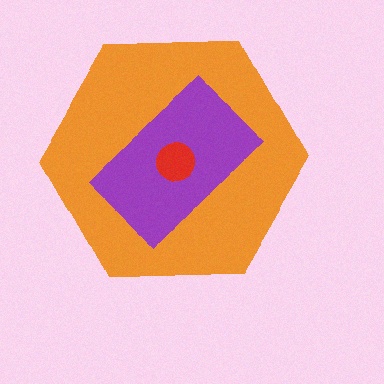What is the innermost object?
The red circle.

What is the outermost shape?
The orange hexagon.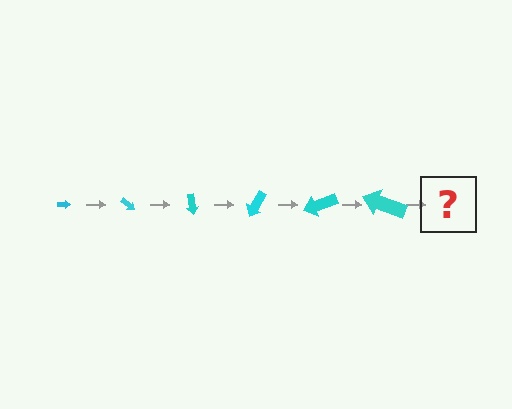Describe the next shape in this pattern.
It should be an arrow, larger than the previous one and rotated 240 degrees from the start.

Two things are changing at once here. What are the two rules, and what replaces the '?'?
The two rules are that the arrow grows larger each step and it rotates 40 degrees each step. The '?' should be an arrow, larger than the previous one and rotated 240 degrees from the start.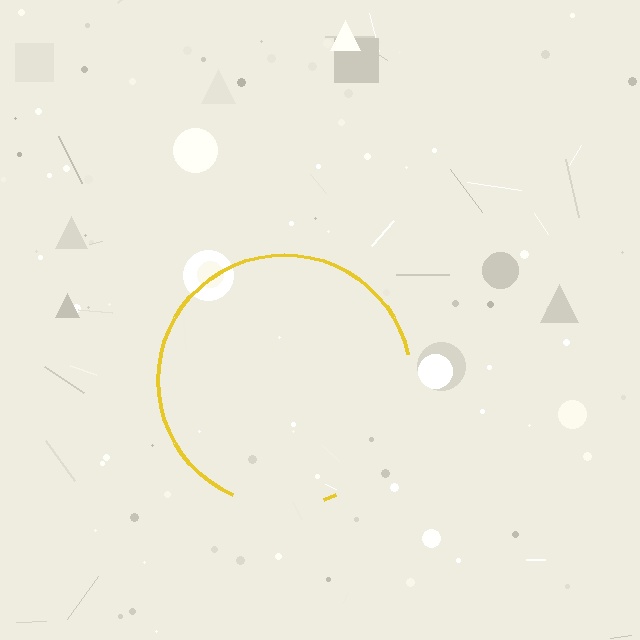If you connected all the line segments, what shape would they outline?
They would outline a circle.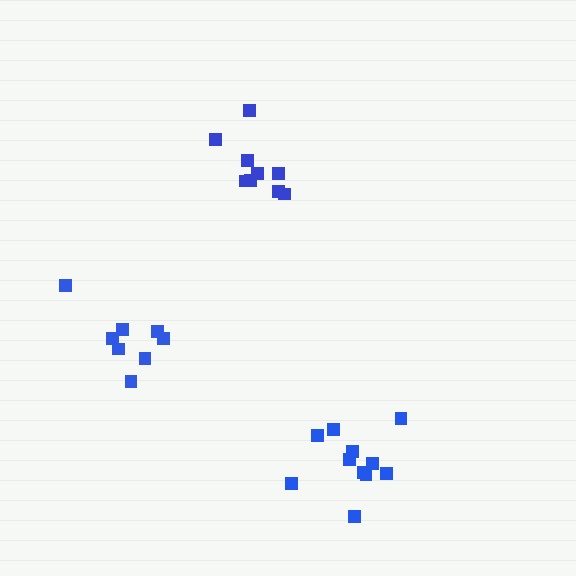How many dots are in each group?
Group 1: 9 dots, Group 2: 11 dots, Group 3: 8 dots (28 total).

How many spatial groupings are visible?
There are 3 spatial groupings.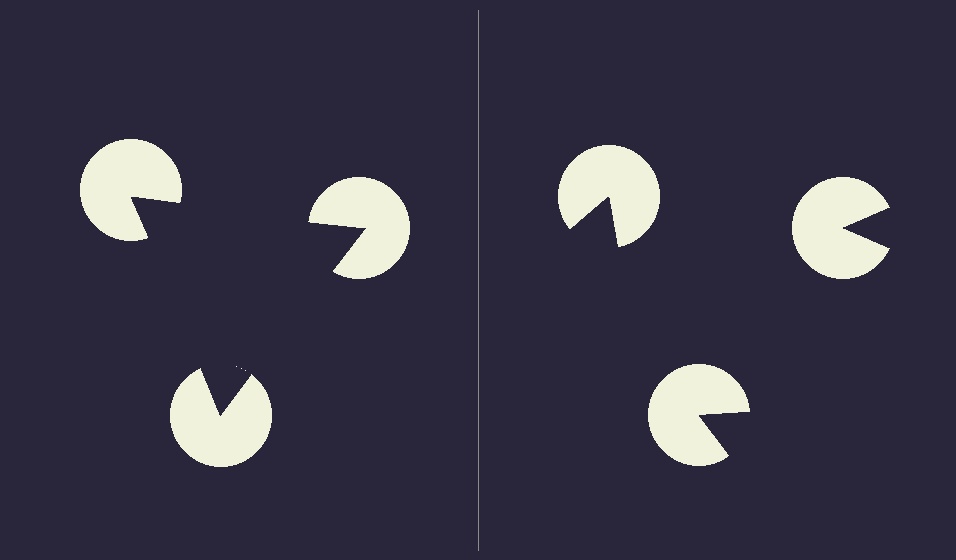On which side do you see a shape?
An illusory triangle appears on the left side. On the right side the wedge cuts are rotated, so no coherent shape forms.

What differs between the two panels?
The pac-man discs are positioned identically on both sides; only the wedge orientations differ. On the left they align to a triangle; on the right they are misaligned.